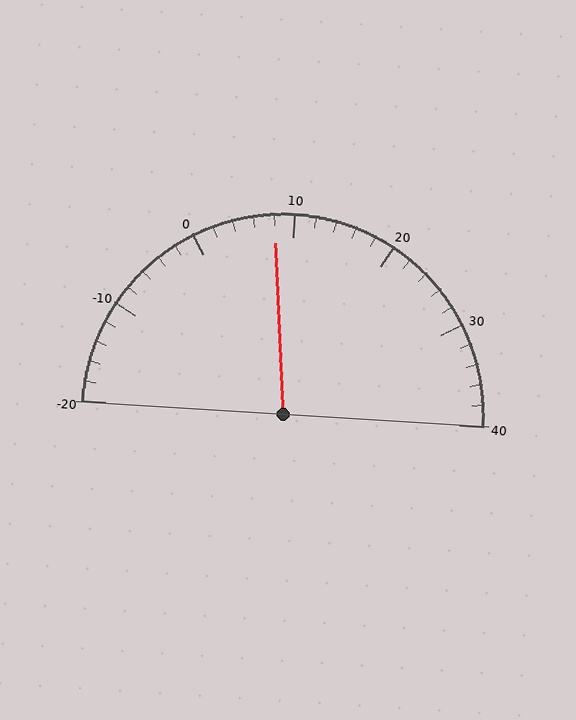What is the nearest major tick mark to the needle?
The nearest major tick mark is 10.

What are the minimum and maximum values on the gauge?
The gauge ranges from -20 to 40.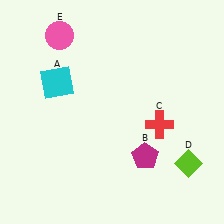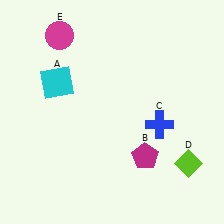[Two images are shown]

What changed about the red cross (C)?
In Image 1, C is red. In Image 2, it changed to blue.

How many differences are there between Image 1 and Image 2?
There are 2 differences between the two images.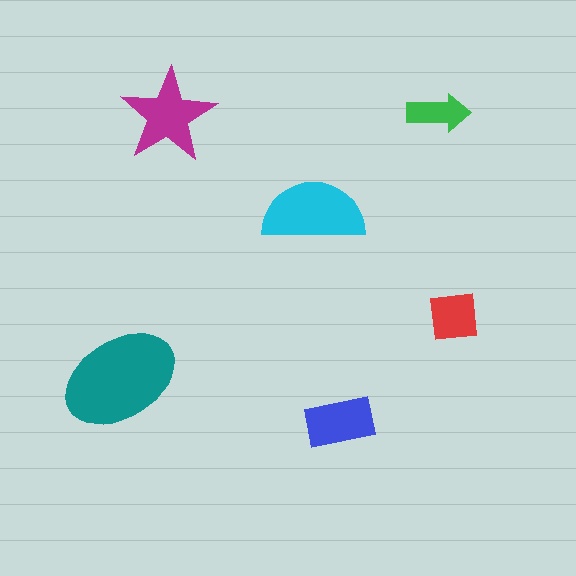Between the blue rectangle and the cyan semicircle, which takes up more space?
The cyan semicircle.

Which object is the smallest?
The green arrow.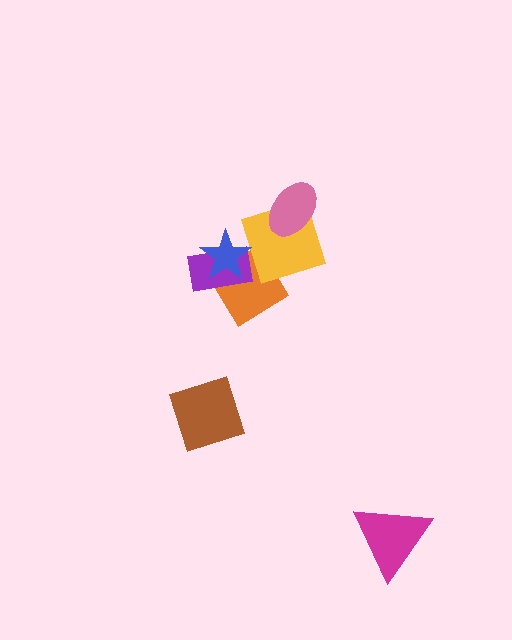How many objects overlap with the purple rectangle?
3 objects overlap with the purple rectangle.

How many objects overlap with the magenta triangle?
0 objects overlap with the magenta triangle.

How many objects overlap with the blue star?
3 objects overlap with the blue star.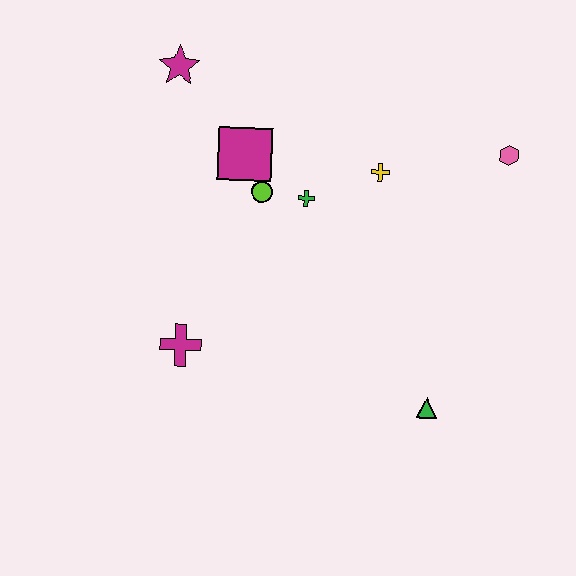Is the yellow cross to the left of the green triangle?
Yes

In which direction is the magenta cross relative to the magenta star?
The magenta cross is below the magenta star.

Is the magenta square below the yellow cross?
No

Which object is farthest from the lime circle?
The green triangle is farthest from the lime circle.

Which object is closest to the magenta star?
The magenta square is closest to the magenta star.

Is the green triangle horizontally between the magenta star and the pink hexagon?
Yes